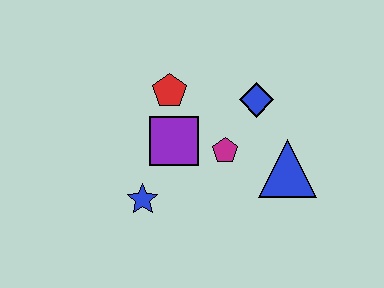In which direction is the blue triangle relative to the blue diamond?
The blue triangle is below the blue diamond.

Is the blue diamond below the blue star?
No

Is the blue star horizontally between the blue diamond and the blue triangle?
No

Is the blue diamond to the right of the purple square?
Yes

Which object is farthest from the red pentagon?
The blue triangle is farthest from the red pentagon.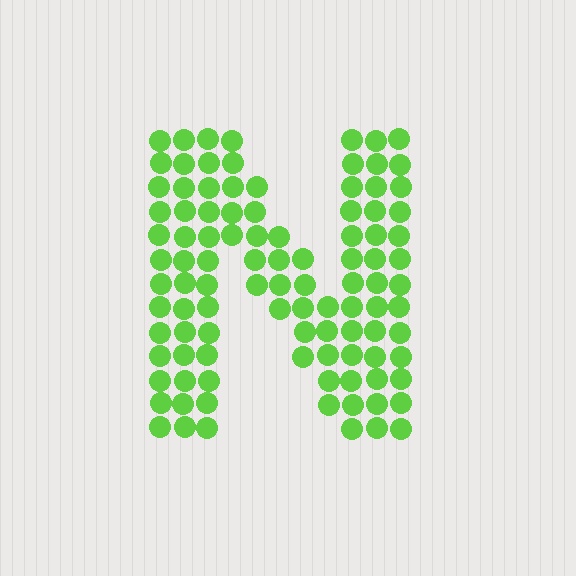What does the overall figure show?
The overall figure shows the letter N.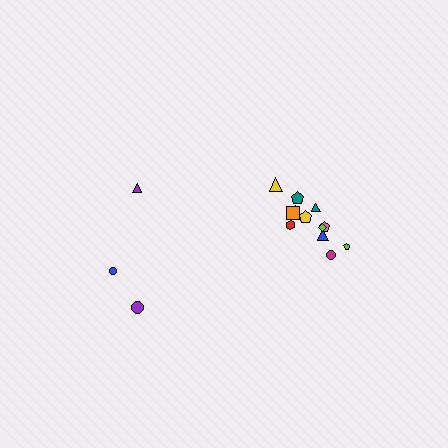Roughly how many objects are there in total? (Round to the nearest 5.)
Roughly 15 objects in total.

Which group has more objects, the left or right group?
The right group.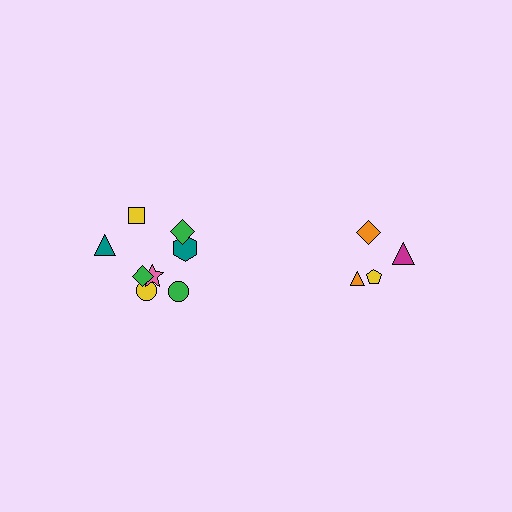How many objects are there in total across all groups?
There are 12 objects.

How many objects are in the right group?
There are 4 objects.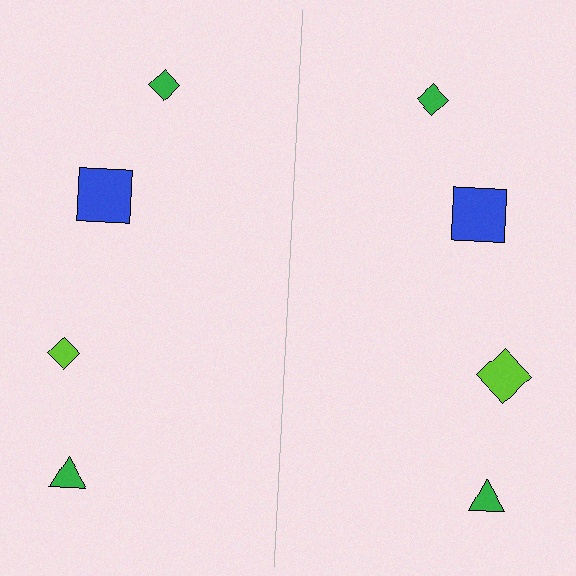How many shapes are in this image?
There are 8 shapes in this image.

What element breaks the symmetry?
The lime diamond on the right side has a different size than its mirror counterpart.